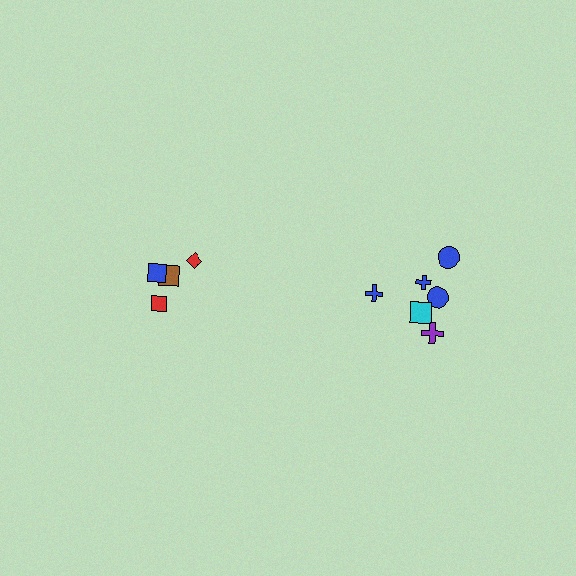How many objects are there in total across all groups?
There are 10 objects.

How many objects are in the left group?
There are 4 objects.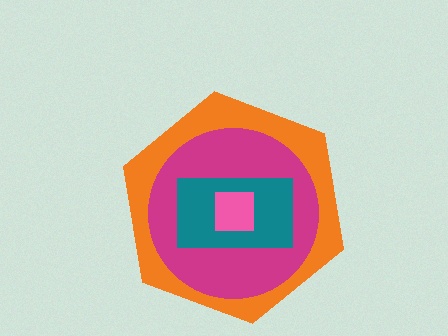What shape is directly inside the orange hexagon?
The magenta circle.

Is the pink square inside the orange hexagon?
Yes.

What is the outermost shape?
The orange hexagon.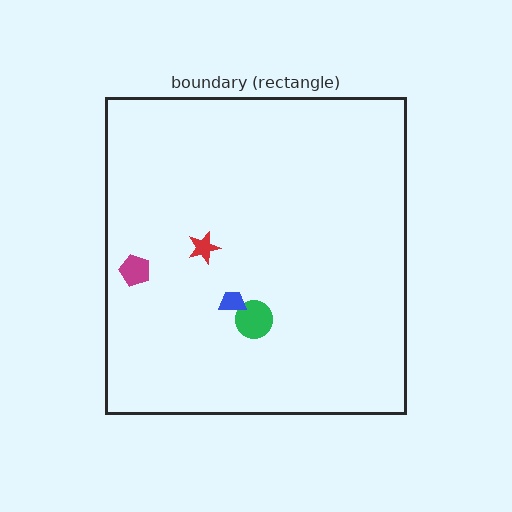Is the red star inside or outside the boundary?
Inside.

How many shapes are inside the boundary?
4 inside, 0 outside.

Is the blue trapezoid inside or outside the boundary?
Inside.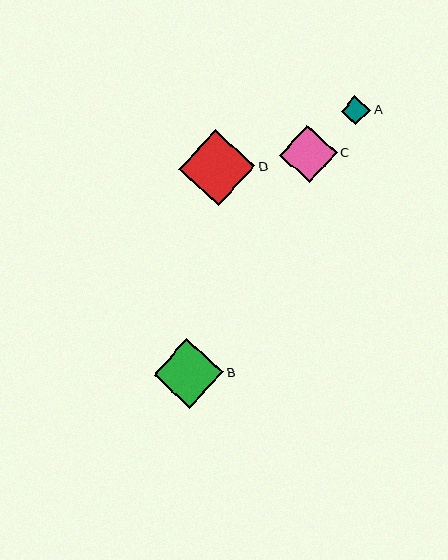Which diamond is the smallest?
Diamond A is the smallest with a size of approximately 29 pixels.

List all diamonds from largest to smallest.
From largest to smallest: D, B, C, A.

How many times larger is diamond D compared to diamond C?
Diamond D is approximately 1.3 times the size of diamond C.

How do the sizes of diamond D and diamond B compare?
Diamond D and diamond B are approximately the same size.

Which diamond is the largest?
Diamond D is the largest with a size of approximately 76 pixels.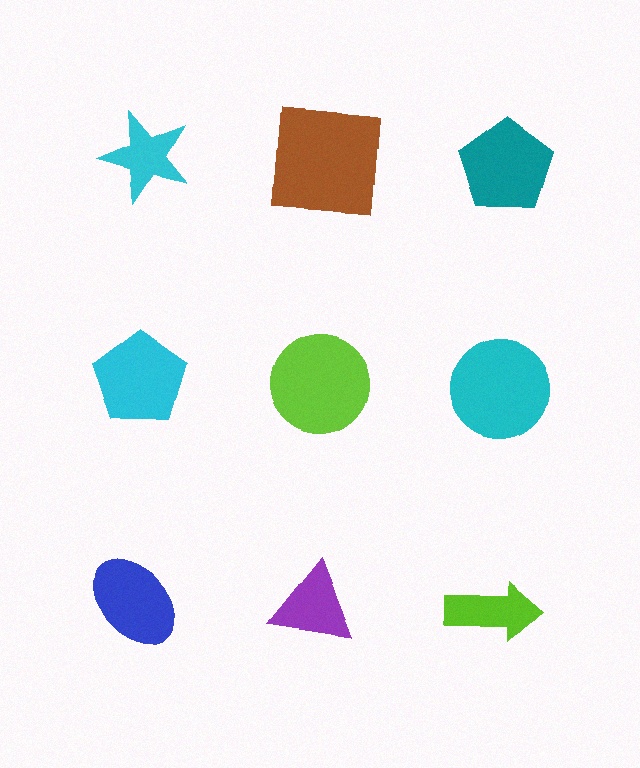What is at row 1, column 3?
A teal pentagon.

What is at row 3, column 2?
A purple triangle.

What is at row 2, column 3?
A cyan circle.